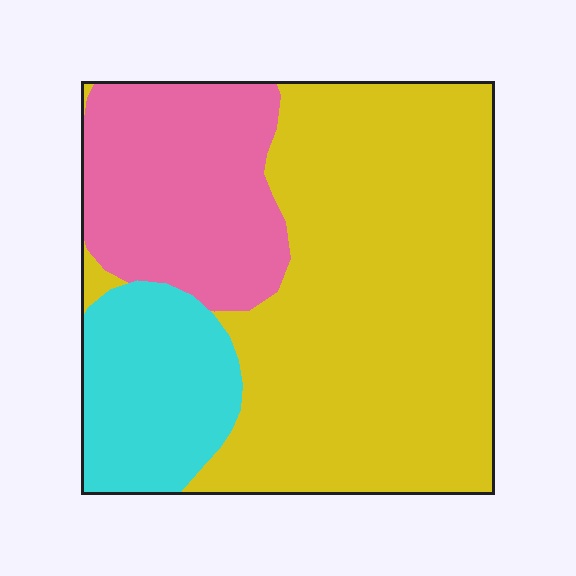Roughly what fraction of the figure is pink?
Pink takes up about one quarter (1/4) of the figure.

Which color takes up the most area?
Yellow, at roughly 60%.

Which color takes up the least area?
Cyan, at roughly 15%.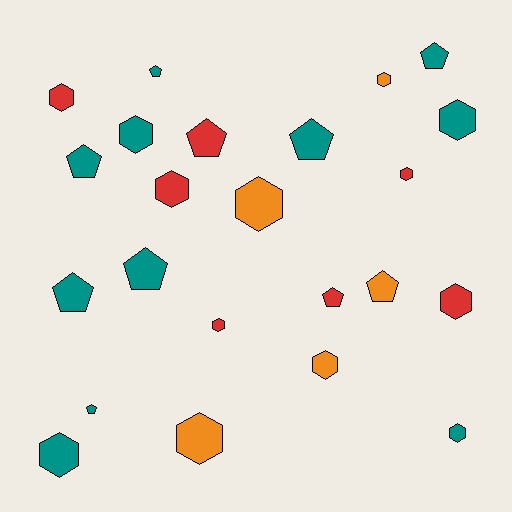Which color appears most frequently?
Teal, with 11 objects.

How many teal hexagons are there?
There are 4 teal hexagons.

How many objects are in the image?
There are 23 objects.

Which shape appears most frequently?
Hexagon, with 13 objects.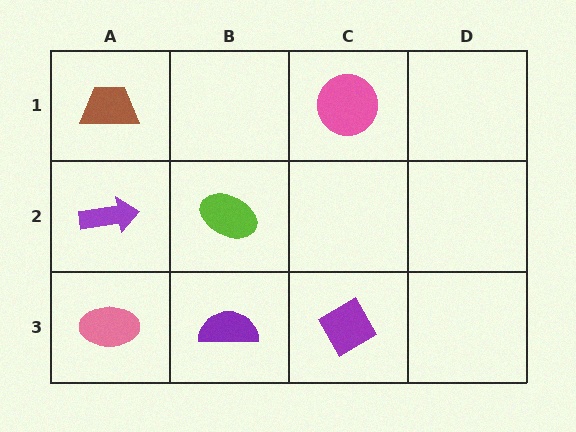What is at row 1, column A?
A brown trapezoid.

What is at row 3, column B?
A purple semicircle.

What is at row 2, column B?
A lime ellipse.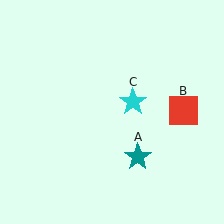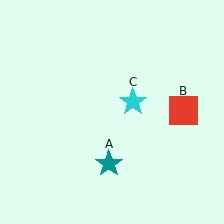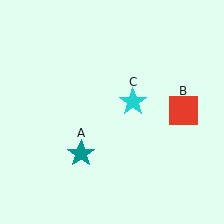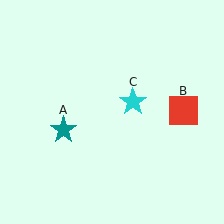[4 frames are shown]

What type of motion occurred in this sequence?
The teal star (object A) rotated clockwise around the center of the scene.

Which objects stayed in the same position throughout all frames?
Red square (object B) and cyan star (object C) remained stationary.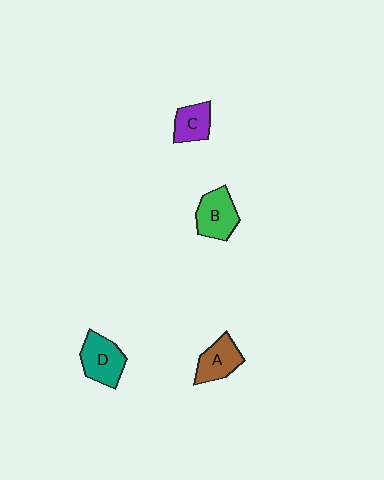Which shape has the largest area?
Shape D (teal).